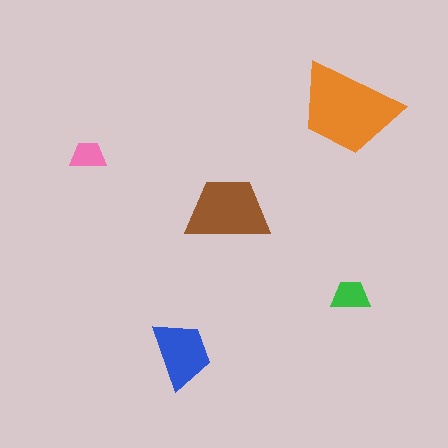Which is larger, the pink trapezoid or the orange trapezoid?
The orange one.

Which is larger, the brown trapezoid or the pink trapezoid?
The brown one.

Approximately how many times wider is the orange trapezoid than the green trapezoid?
About 2.5 times wider.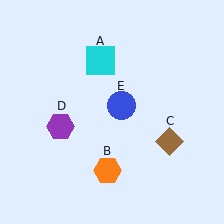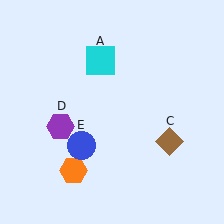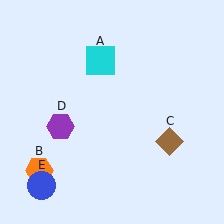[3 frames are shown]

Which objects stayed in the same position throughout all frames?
Cyan square (object A) and brown diamond (object C) and purple hexagon (object D) remained stationary.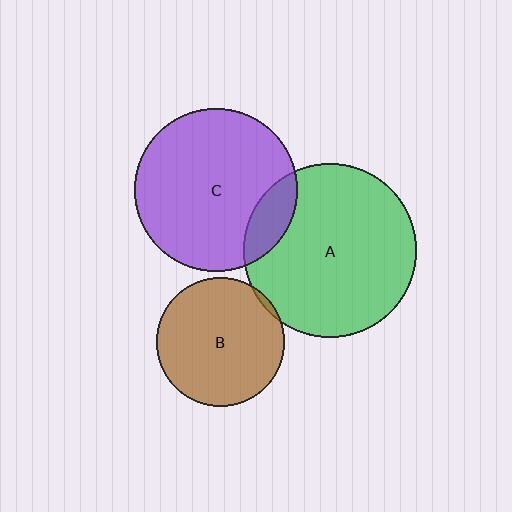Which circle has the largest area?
Circle A (green).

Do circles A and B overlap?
Yes.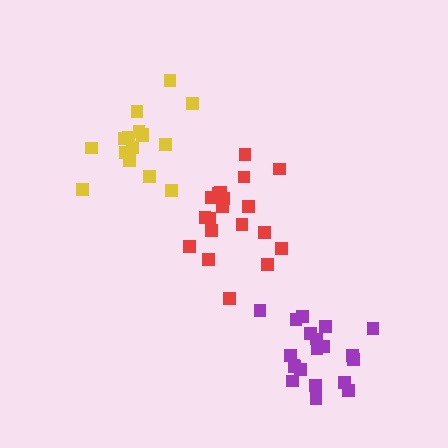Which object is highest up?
The yellow cluster is topmost.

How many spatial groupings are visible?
There are 3 spatial groupings.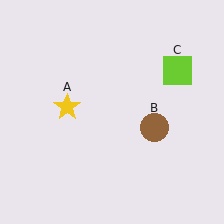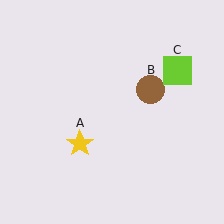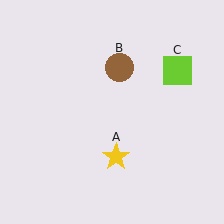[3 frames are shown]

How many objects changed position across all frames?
2 objects changed position: yellow star (object A), brown circle (object B).